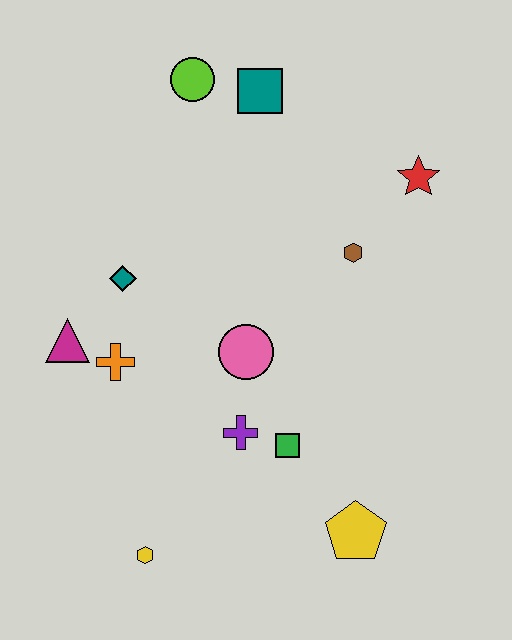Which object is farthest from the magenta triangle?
The red star is farthest from the magenta triangle.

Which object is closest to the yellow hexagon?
The purple cross is closest to the yellow hexagon.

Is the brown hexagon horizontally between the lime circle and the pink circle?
No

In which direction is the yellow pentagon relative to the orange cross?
The yellow pentagon is to the right of the orange cross.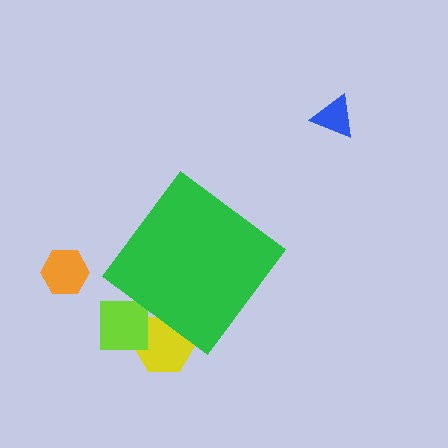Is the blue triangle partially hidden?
No, the blue triangle is fully visible.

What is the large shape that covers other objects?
A green diamond.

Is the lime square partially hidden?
Yes, the lime square is partially hidden behind the green diamond.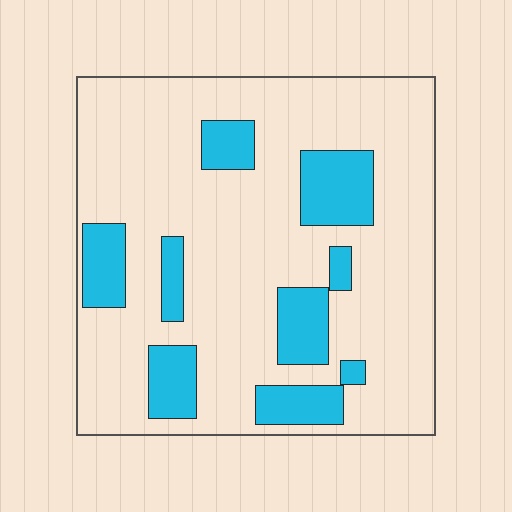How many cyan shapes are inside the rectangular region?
9.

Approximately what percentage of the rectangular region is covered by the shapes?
Approximately 20%.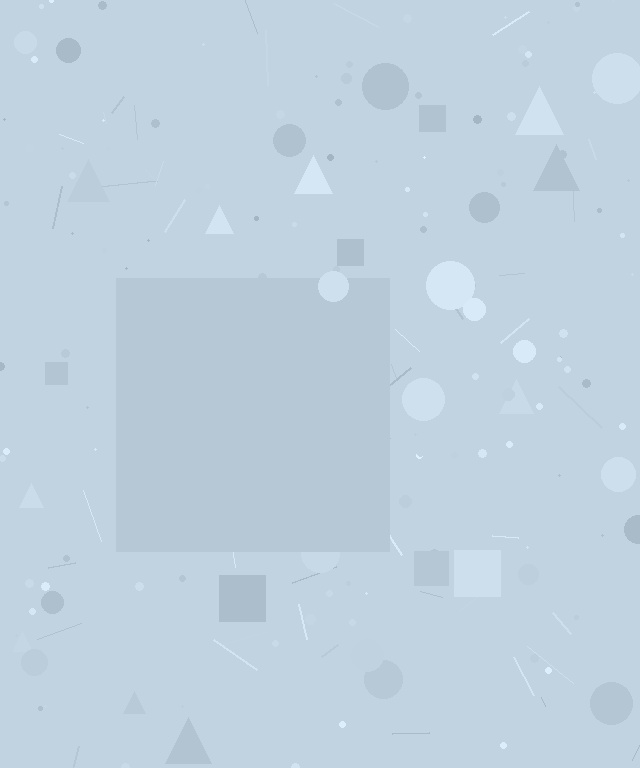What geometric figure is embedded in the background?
A square is embedded in the background.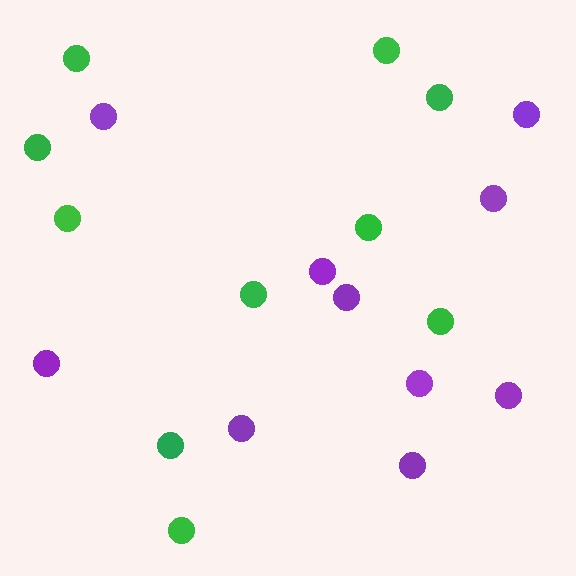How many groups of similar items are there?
There are 2 groups: one group of green circles (10) and one group of purple circles (10).